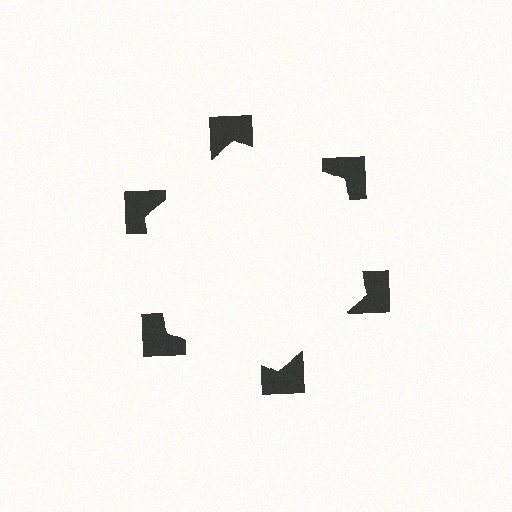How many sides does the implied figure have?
6 sides.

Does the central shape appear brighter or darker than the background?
It typically appears slightly brighter than the background, even though no actual brightness change is drawn.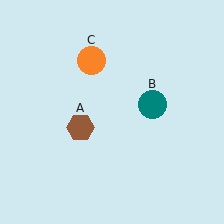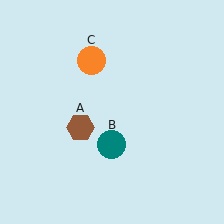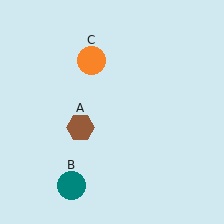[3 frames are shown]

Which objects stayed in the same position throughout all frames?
Brown hexagon (object A) and orange circle (object C) remained stationary.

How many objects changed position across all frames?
1 object changed position: teal circle (object B).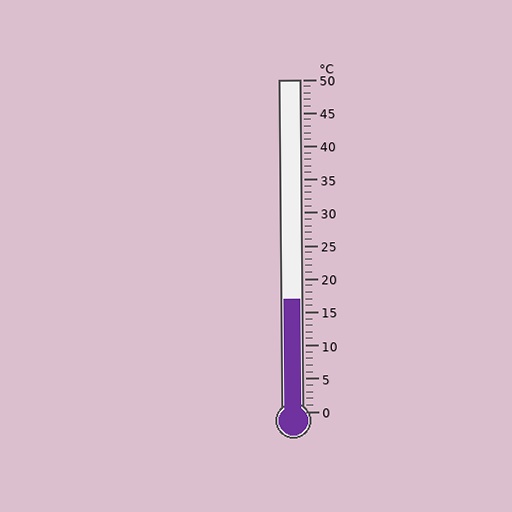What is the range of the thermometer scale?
The thermometer scale ranges from 0°C to 50°C.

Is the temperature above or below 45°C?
The temperature is below 45°C.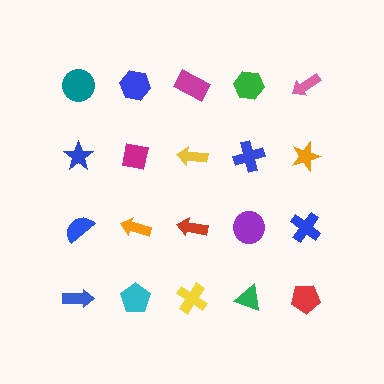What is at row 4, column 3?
A yellow cross.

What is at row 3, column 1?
A blue semicircle.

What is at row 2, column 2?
A magenta square.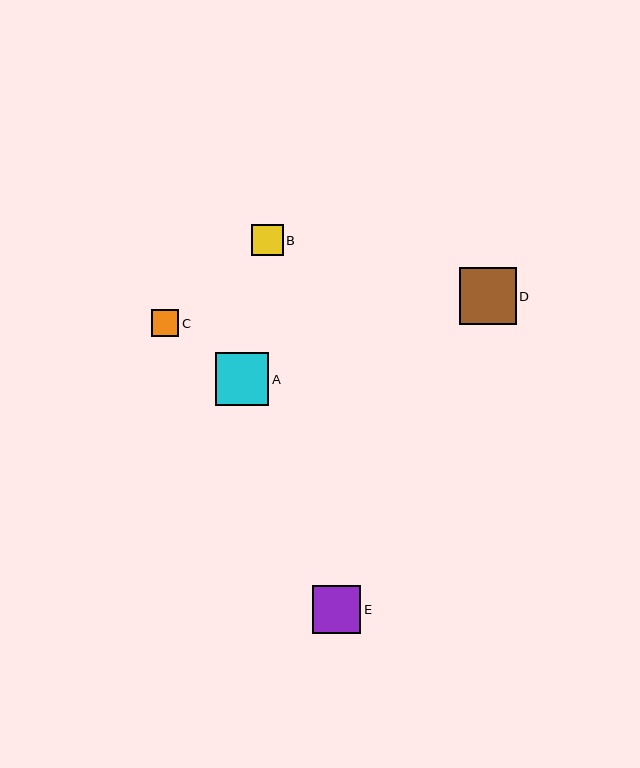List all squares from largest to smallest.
From largest to smallest: D, A, E, B, C.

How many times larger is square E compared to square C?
Square E is approximately 1.8 times the size of square C.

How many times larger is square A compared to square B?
Square A is approximately 1.7 times the size of square B.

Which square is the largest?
Square D is the largest with a size of approximately 57 pixels.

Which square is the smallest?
Square C is the smallest with a size of approximately 27 pixels.